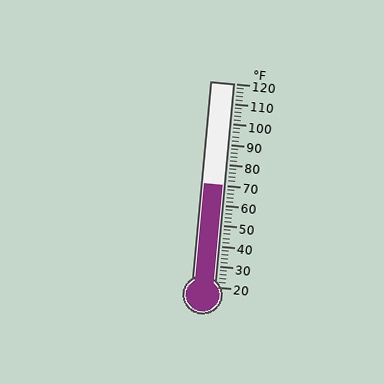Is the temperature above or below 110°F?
The temperature is below 110°F.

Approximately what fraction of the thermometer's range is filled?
The thermometer is filled to approximately 50% of its range.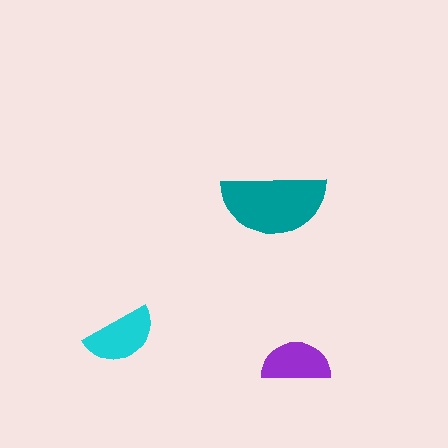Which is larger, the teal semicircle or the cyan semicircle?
The teal one.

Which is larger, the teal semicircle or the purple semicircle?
The teal one.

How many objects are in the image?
There are 3 objects in the image.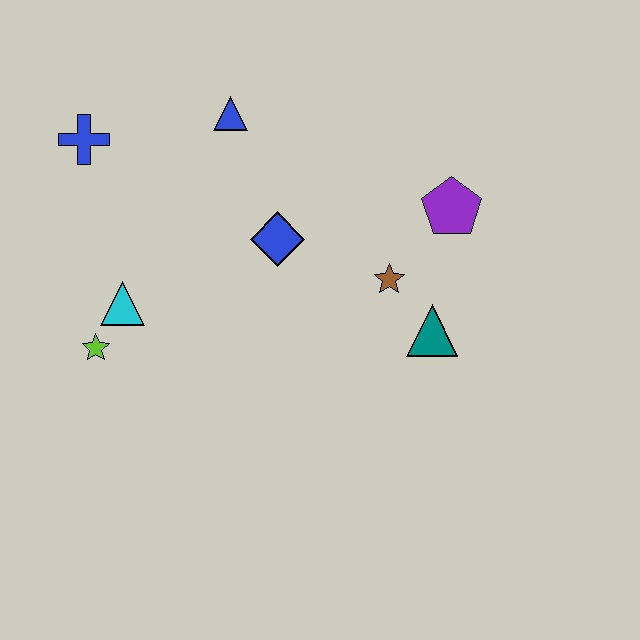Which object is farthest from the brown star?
The blue cross is farthest from the brown star.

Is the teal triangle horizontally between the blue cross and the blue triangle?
No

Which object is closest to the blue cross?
The blue triangle is closest to the blue cross.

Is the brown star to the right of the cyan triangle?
Yes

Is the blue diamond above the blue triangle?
No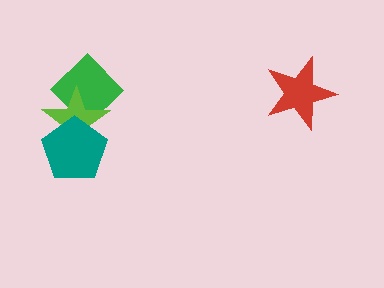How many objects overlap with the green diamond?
2 objects overlap with the green diamond.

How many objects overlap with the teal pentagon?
2 objects overlap with the teal pentagon.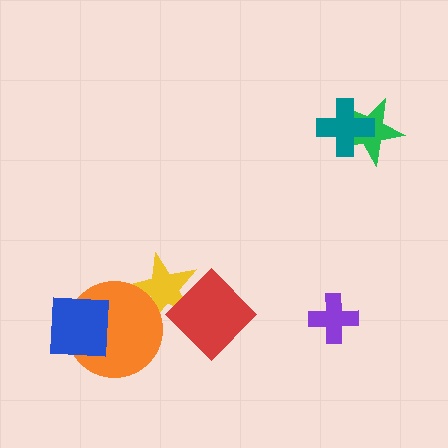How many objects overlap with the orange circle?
2 objects overlap with the orange circle.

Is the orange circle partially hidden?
Yes, it is partially covered by another shape.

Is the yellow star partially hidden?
Yes, it is partially covered by another shape.